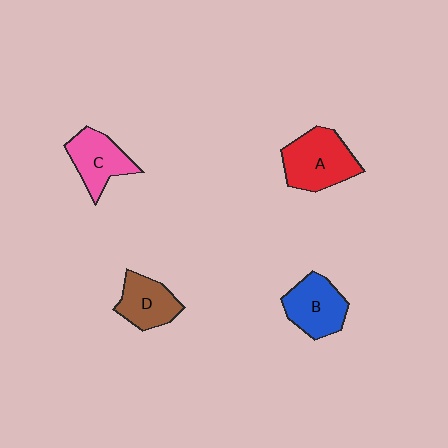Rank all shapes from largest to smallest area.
From largest to smallest: A (red), B (blue), C (pink), D (brown).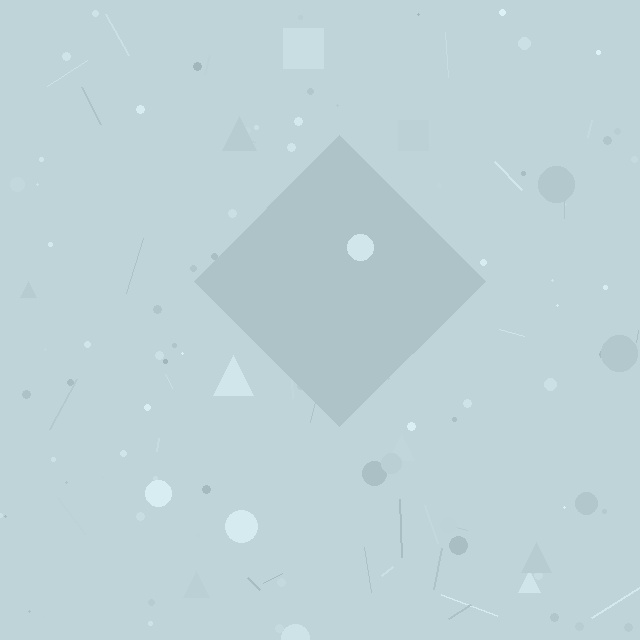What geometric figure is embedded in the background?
A diamond is embedded in the background.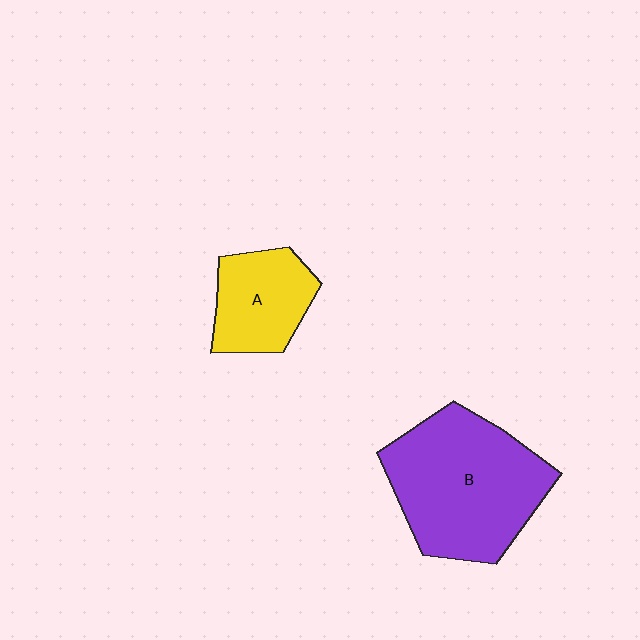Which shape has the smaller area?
Shape A (yellow).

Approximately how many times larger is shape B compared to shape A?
Approximately 2.1 times.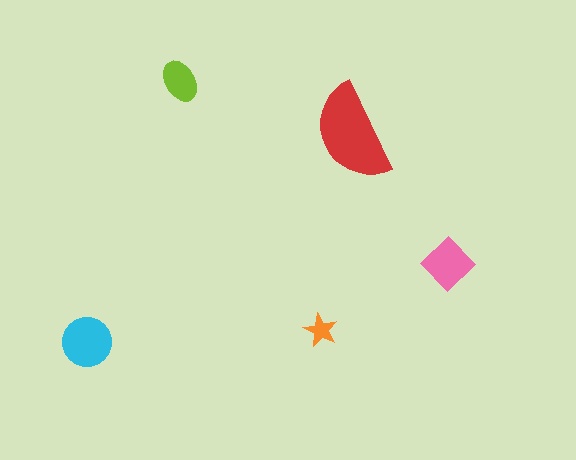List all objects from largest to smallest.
The red semicircle, the cyan circle, the pink diamond, the lime ellipse, the orange star.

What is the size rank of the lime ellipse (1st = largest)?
4th.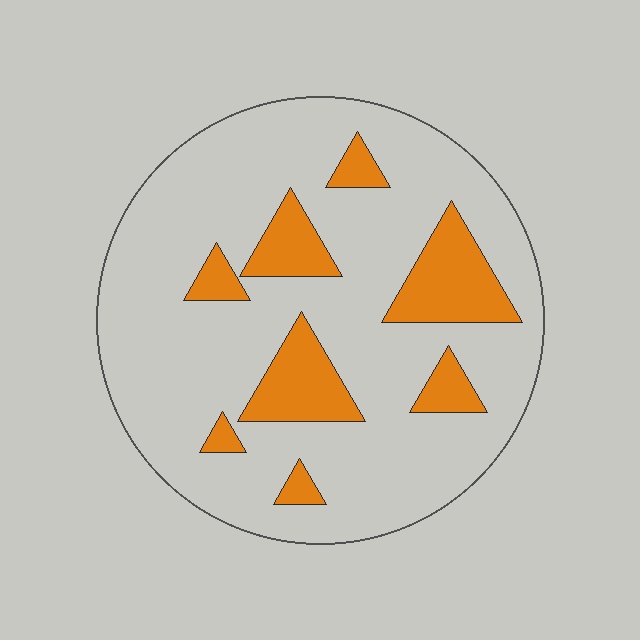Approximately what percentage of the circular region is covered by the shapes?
Approximately 20%.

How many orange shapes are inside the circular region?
8.